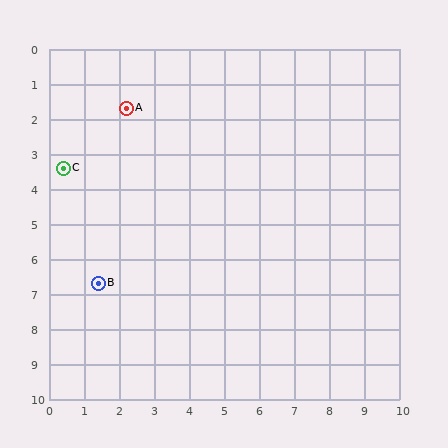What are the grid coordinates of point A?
Point A is at approximately (2.2, 1.7).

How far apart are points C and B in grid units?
Points C and B are about 3.4 grid units apart.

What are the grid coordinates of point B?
Point B is at approximately (1.4, 6.7).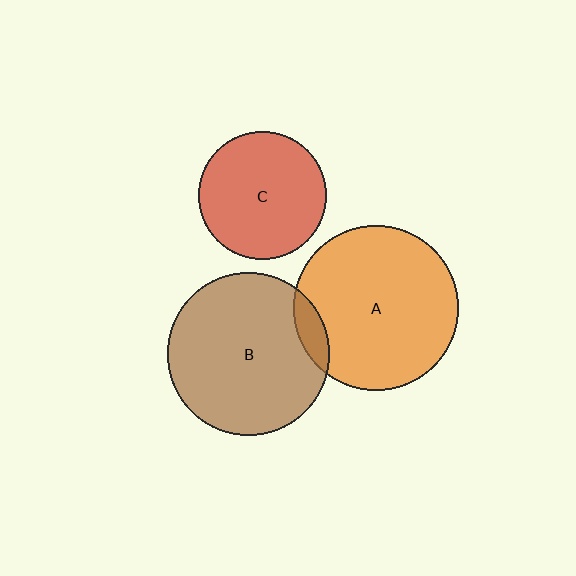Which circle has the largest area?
Circle A (orange).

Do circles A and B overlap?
Yes.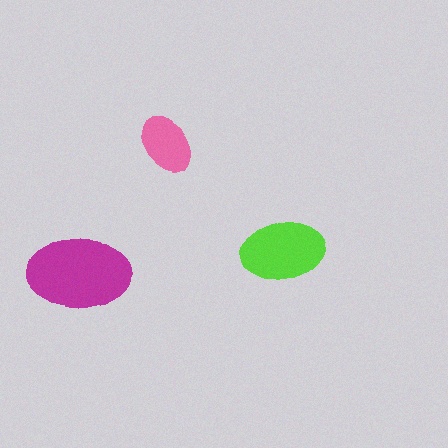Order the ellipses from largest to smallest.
the magenta one, the lime one, the pink one.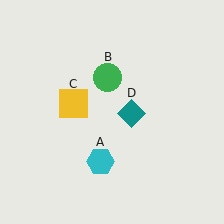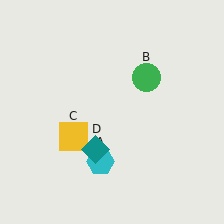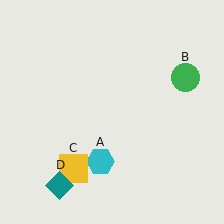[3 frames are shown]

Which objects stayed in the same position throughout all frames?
Cyan hexagon (object A) remained stationary.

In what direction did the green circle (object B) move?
The green circle (object B) moved right.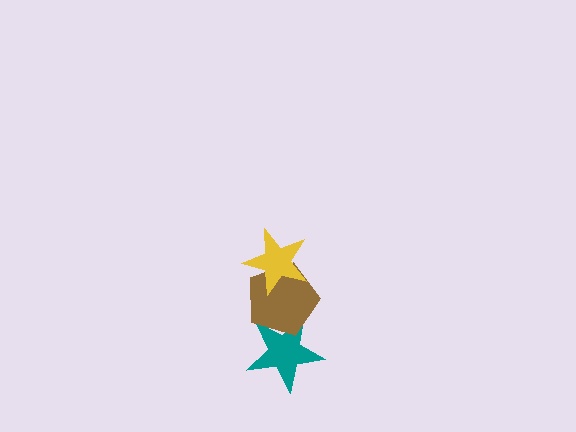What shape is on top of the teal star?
The brown pentagon is on top of the teal star.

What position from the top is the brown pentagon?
The brown pentagon is 2nd from the top.